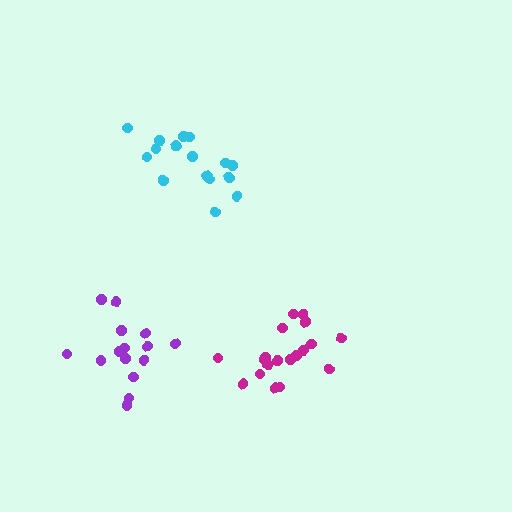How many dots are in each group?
Group 1: 17 dots, Group 2: 19 dots, Group 3: 15 dots (51 total).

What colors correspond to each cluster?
The clusters are colored: cyan, magenta, purple.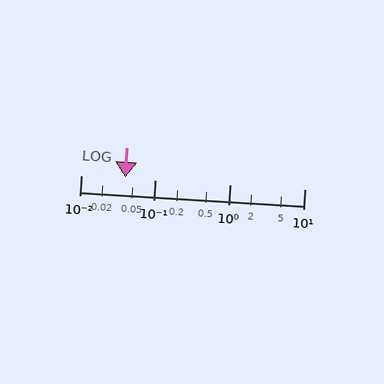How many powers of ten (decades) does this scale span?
The scale spans 3 decades, from 0.01 to 10.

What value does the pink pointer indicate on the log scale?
The pointer indicates approximately 0.039.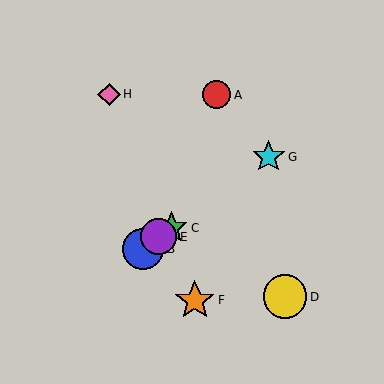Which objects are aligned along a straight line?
Objects B, C, E, G are aligned along a straight line.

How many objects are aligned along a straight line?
4 objects (B, C, E, G) are aligned along a straight line.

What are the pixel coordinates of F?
Object F is at (195, 300).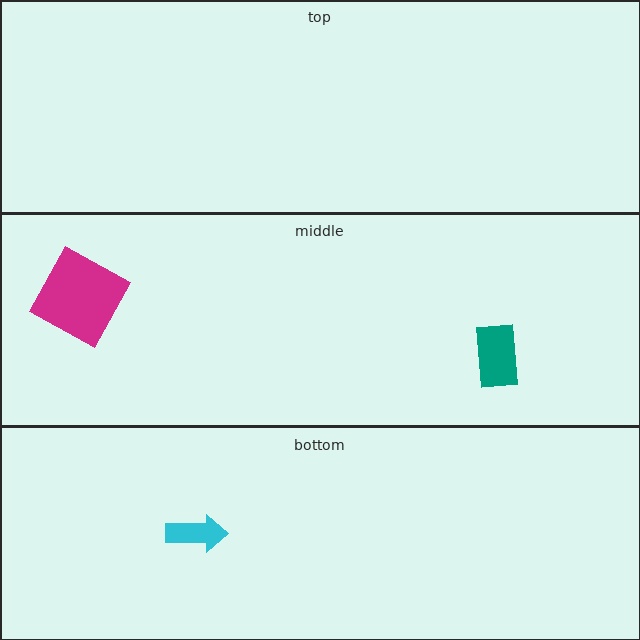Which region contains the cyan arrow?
The bottom region.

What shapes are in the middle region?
The magenta square, the teal rectangle.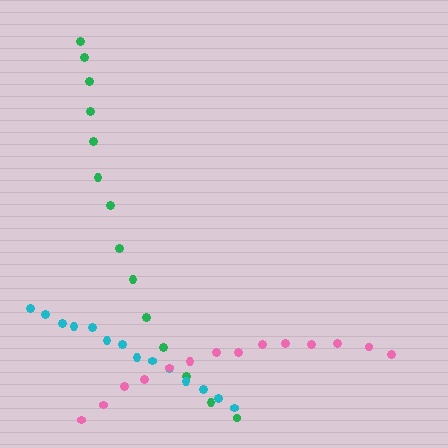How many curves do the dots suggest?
There are 3 distinct paths.